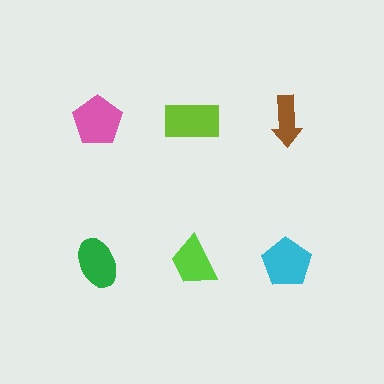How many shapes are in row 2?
3 shapes.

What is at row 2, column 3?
A cyan pentagon.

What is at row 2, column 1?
A green ellipse.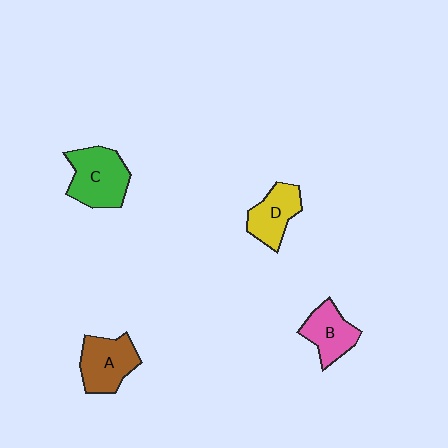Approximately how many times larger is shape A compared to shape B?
Approximately 1.2 times.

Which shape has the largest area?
Shape C (green).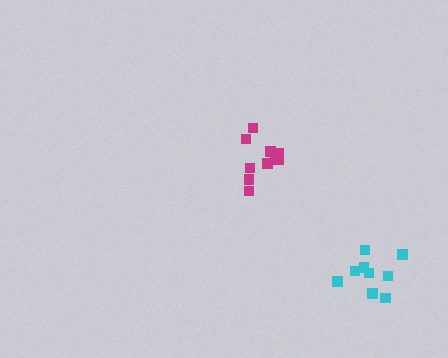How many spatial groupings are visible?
There are 2 spatial groupings.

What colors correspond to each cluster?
The clusters are colored: magenta, cyan.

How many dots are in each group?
Group 1: 10 dots, Group 2: 10 dots (20 total).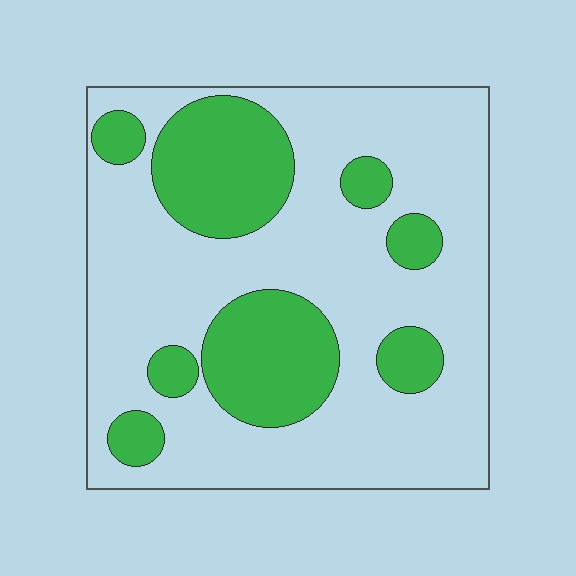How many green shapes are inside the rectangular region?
8.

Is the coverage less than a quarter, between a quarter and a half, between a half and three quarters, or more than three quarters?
Between a quarter and a half.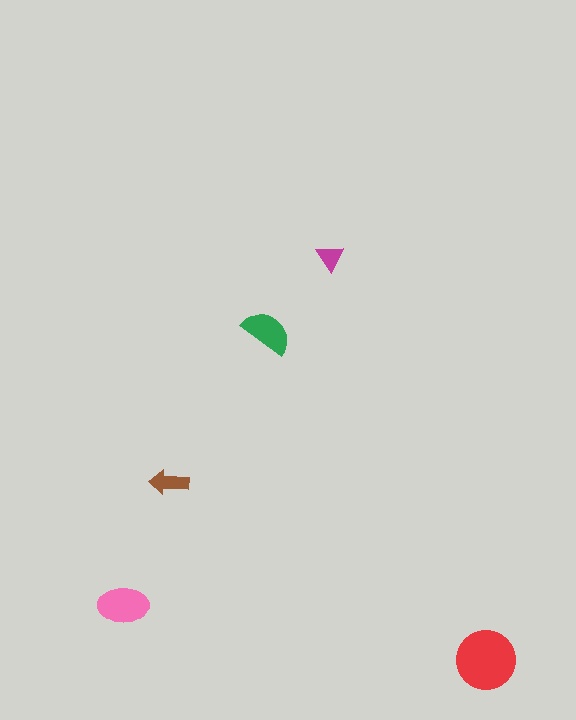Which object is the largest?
The red circle.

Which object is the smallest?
The magenta triangle.